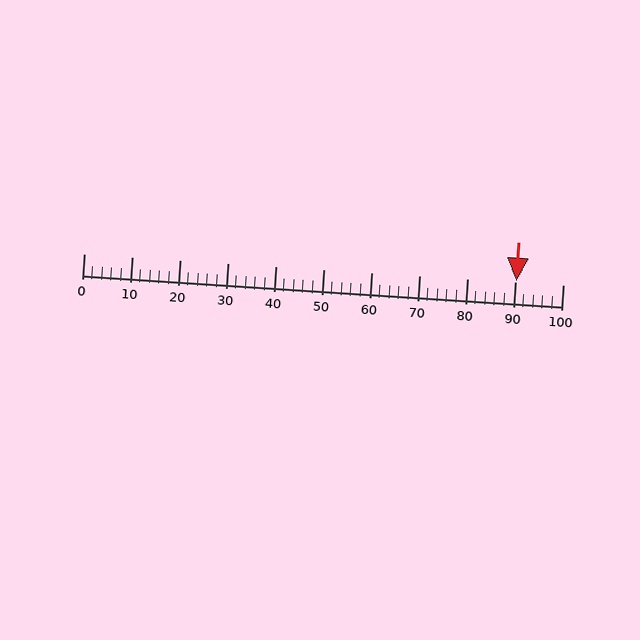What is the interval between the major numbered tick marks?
The major tick marks are spaced 10 units apart.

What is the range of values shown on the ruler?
The ruler shows values from 0 to 100.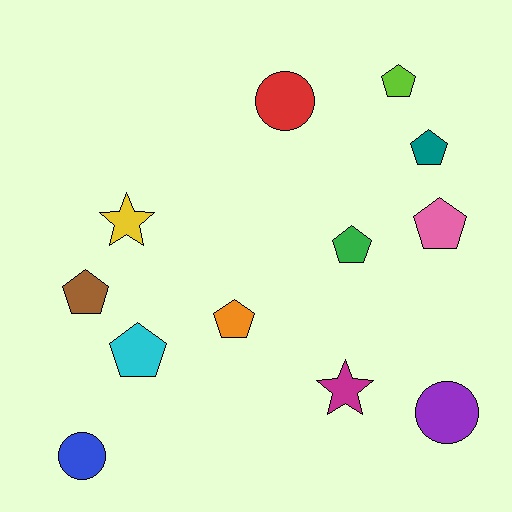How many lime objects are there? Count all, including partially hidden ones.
There is 1 lime object.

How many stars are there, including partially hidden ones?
There are 2 stars.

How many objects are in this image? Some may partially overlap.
There are 12 objects.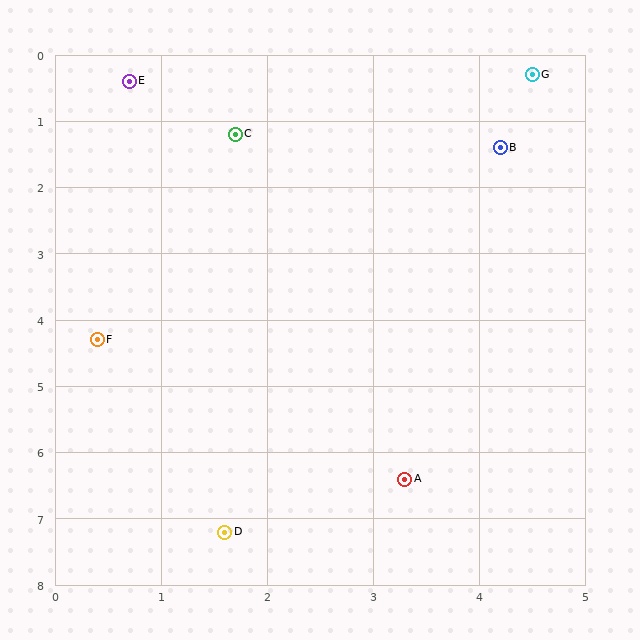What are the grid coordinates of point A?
Point A is at approximately (3.3, 6.4).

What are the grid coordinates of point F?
Point F is at approximately (0.4, 4.3).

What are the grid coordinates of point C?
Point C is at approximately (1.7, 1.2).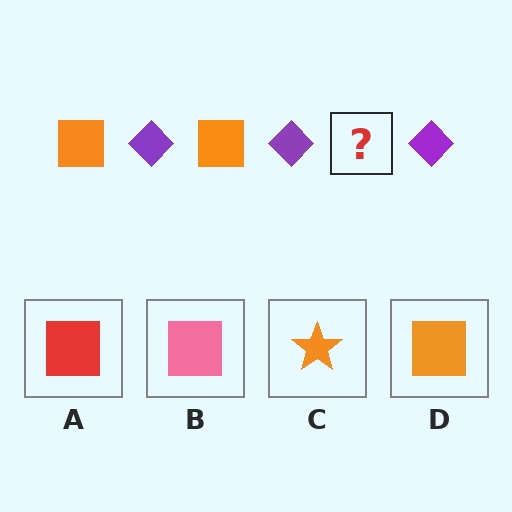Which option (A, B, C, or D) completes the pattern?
D.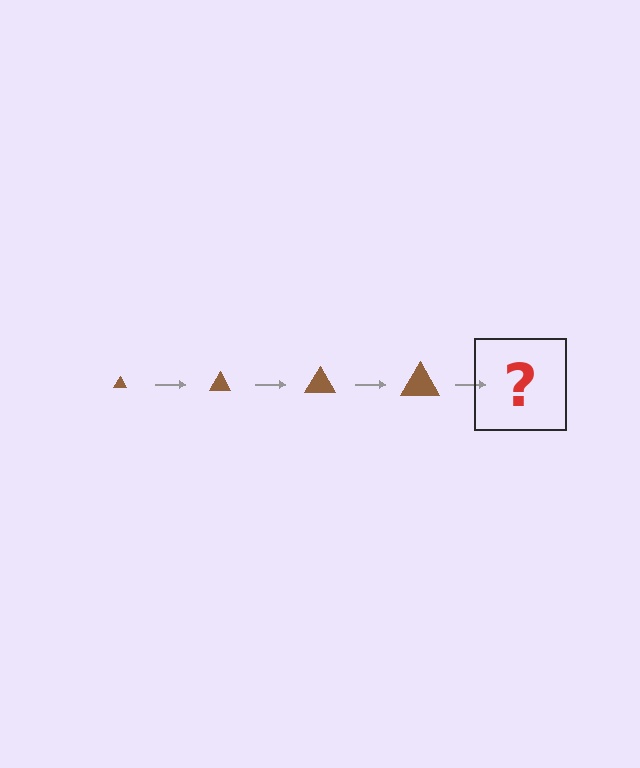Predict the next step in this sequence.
The next step is a brown triangle, larger than the previous one.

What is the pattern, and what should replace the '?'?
The pattern is that the triangle gets progressively larger each step. The '?' should be a brown triangle, larger than the previous one.